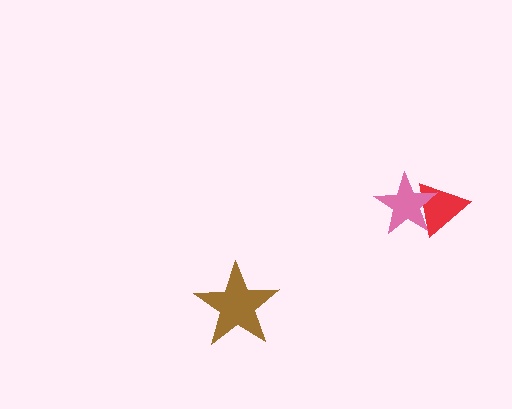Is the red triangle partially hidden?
Yes, it is partially covered by another shape.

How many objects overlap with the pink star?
1 object overlaps with the pink star.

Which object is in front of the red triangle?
The pink star is in front of the red triangle.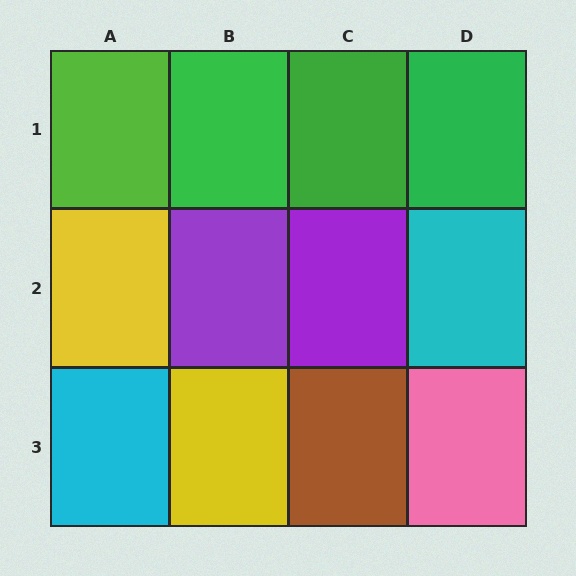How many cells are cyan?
2 cells are cyan.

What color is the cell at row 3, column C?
Brown.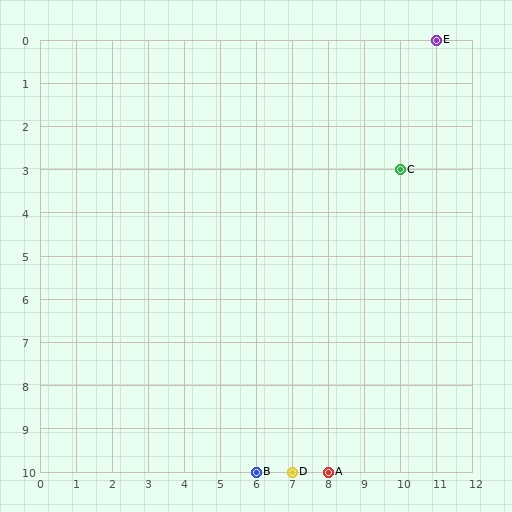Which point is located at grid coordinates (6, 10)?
Point B is at (6, 10).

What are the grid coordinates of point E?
Point E is at grid coordinates (11, 0).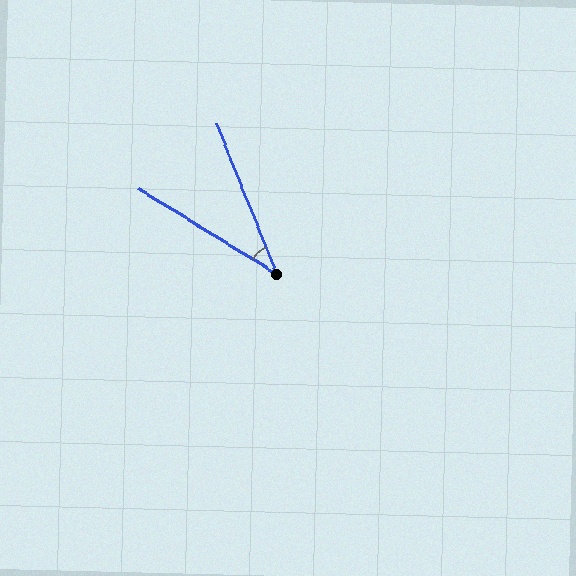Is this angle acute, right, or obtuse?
It is acute.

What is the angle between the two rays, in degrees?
Approximately 37 degrees.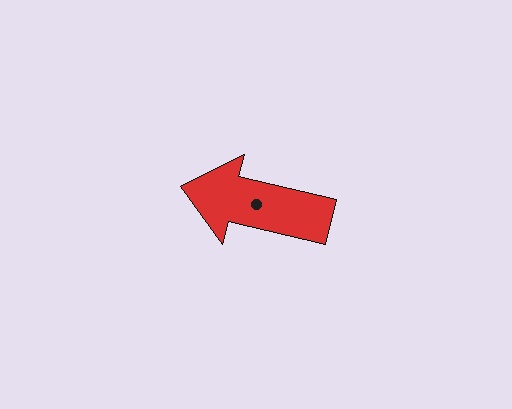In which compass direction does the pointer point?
West.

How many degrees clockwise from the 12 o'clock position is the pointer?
Approximately 283 degrees.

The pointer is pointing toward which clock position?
Roughly 9 o'clock.